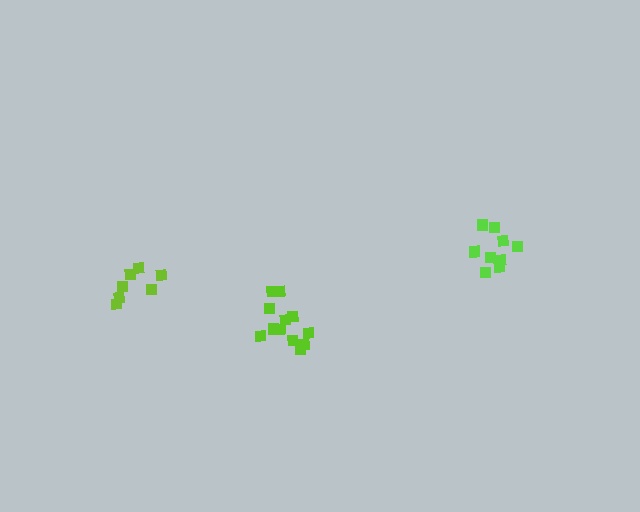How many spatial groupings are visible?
There are 3 spatial groupings.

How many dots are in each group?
Group 1: 12 dots, Group 2: 7 dots, Group 3: 9 dots (28 total).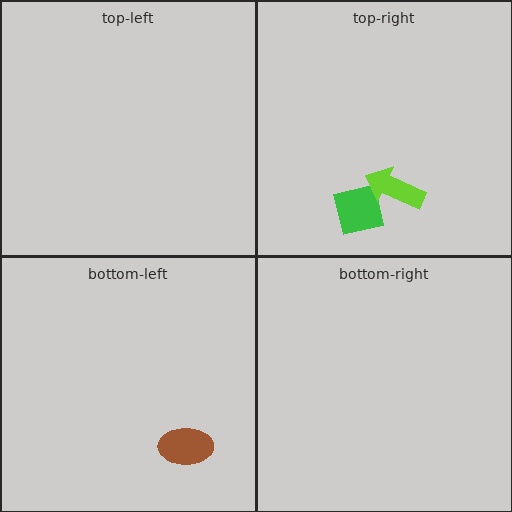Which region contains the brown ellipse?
The bottom-left region.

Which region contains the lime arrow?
The top-right region.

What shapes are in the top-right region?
The green square, the lime arrow.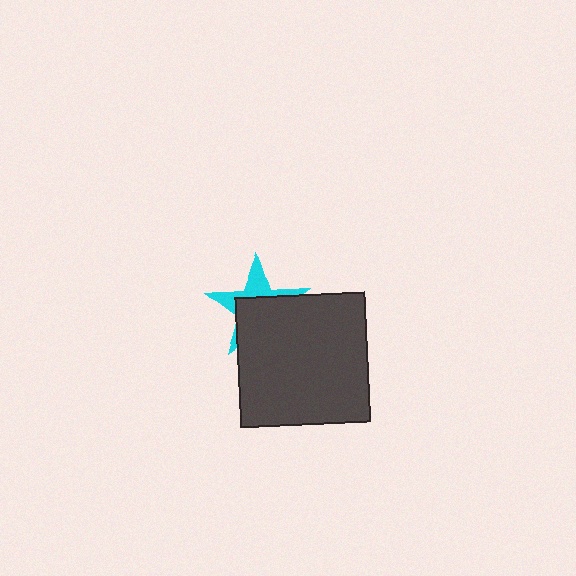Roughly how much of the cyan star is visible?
A small part of it is visible (roughly 38%).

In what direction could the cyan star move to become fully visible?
The cyan star could move up. That would shift it out from behind the dark gray square entirely.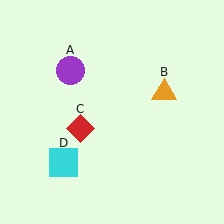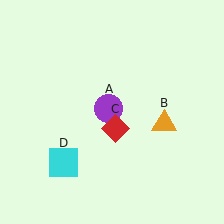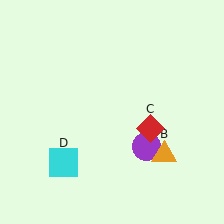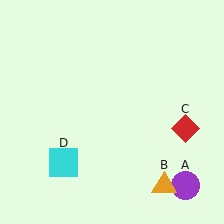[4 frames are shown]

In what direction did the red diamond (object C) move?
The red diamond (object C) moved right.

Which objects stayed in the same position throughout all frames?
Cyan square (object D) remained stationary.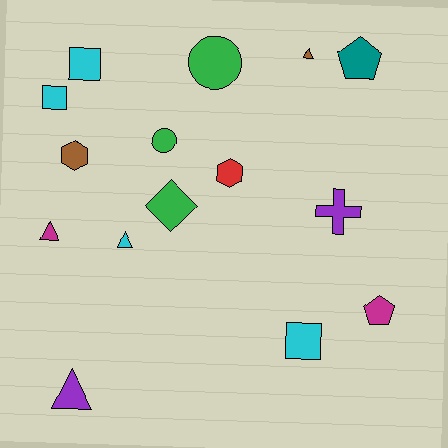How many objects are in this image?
There are 15 objects.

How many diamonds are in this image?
There is 1 diamond.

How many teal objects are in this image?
There is 1 teal object.